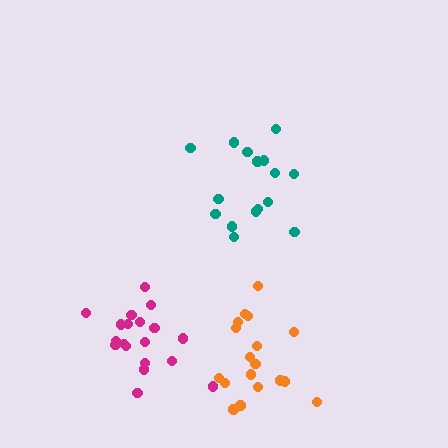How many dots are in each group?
Group 1: 19 dots, Group 2: 16 dots, Group 3: 18 dots (53 total).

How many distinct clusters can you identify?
There are 3 distinct clusters.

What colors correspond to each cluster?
The clusters are colored: magenta, teal, orange.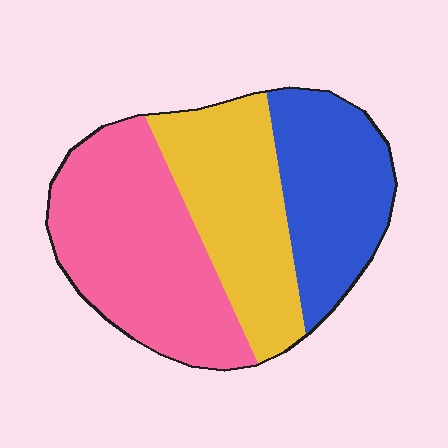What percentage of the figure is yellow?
Yellow takes up about one third (1/3) of the figure.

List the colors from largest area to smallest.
From largest to smallest: pink, yellow, blue.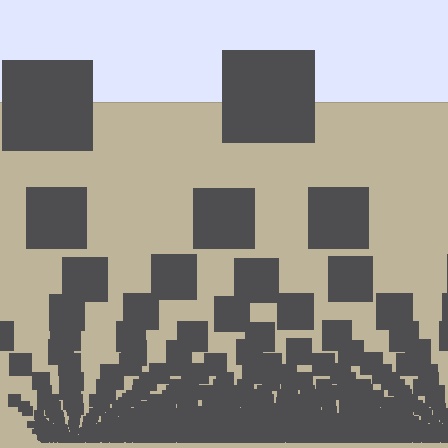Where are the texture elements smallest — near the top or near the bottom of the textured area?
Near the bottom.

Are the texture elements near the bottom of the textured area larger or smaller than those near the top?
Smaller. The gradient is inverted — elements near the bottom are smaller and denser.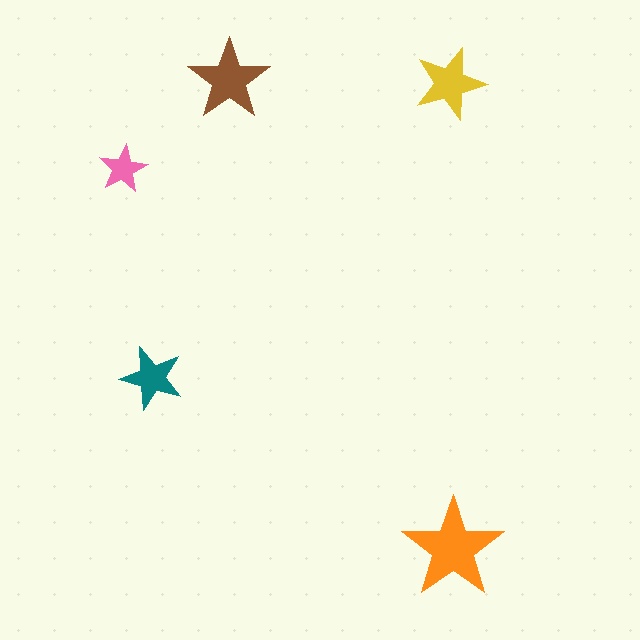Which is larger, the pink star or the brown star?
The brown one.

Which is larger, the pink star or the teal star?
The teal one.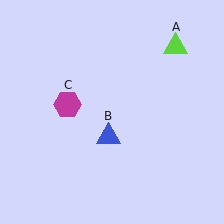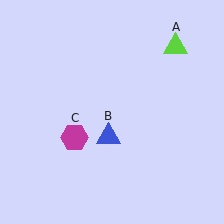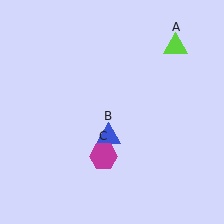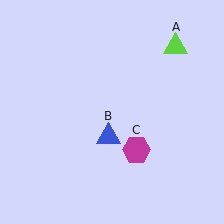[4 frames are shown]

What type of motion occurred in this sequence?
The magenta hexagon (object C) rotated counterclockwise around the center of the scene.